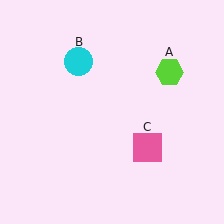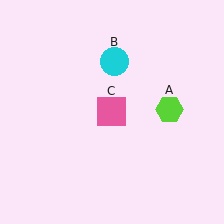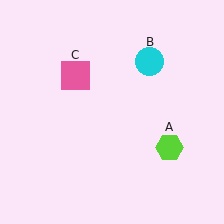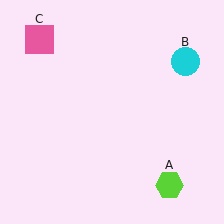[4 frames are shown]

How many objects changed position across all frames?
3 objects changed position: lime hexagon (object A), cyan circle (object B), pink square (object C).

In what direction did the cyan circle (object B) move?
The cyan circle (object B) moved right.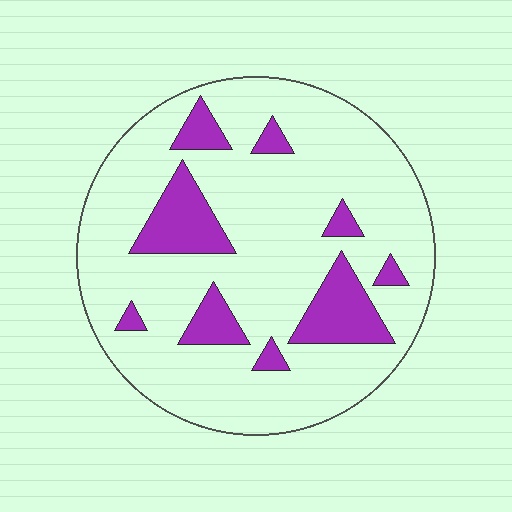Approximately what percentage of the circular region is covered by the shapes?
Approximately 20%.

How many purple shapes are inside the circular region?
9.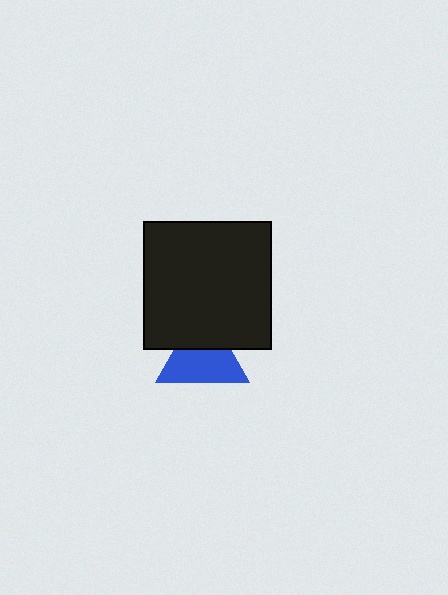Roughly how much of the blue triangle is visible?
About half of it is visible (roughly 65%).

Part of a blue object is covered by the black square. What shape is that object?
It is a triangle.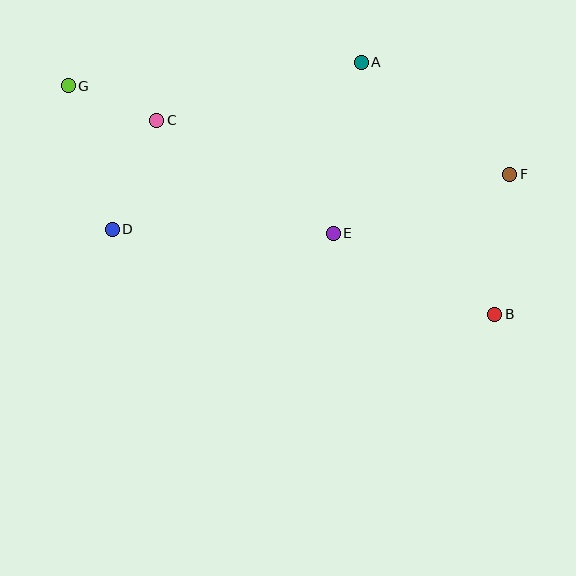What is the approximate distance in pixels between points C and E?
The distance between C and E is approximately 210 pixels.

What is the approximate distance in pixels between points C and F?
The distance between C and F is approximately 357 pixels.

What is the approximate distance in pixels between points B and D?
The distance between B and D is approximately 392 pixels.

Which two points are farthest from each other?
Points B and G are farthest from each other.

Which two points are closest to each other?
Points C and G are closest to each other.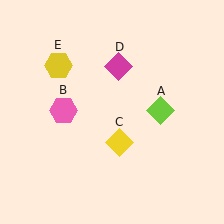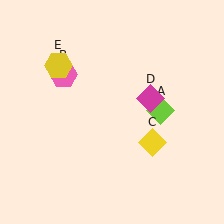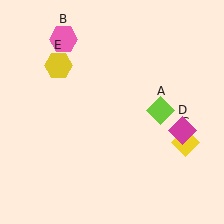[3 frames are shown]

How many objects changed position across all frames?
3 objects changed position: pink hexagon (object B), yellow diamond (object C), magenta diamond (object D).